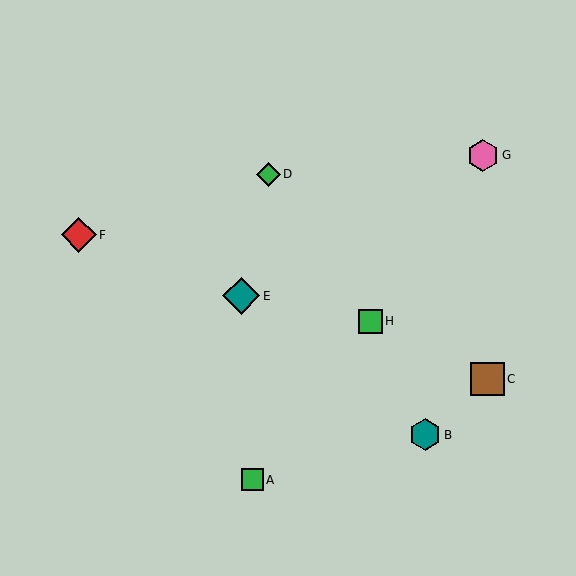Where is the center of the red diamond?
The center of the red diamond is at (79, 235).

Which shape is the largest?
The teal diamond (labeled E) is the largest.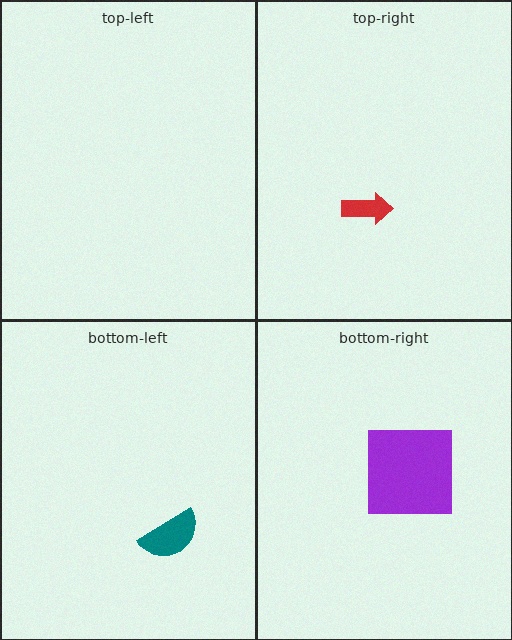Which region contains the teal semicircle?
The bottom-left region.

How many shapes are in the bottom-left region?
1.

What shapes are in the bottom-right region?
The purple square.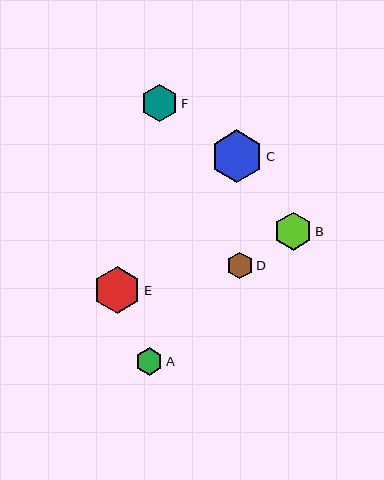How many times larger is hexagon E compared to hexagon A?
Hexagon E is approximately 1.7 times the size of hexagon A.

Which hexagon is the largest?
Hexagon C is the largest with a size of approximately 52 pixels.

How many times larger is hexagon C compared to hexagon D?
Hexagon C is approximately 1.9 times the size of hexagon D.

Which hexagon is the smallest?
Hexagon D is the smallest with a size of approximately 27 pixels.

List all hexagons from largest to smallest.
From largest to smallest: C, E, B, F, A, D.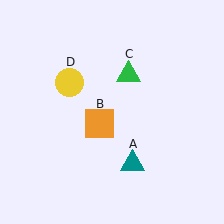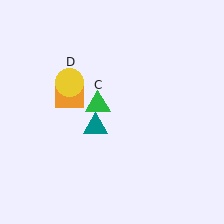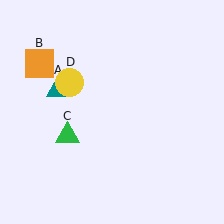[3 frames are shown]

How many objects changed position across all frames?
3 objects changed position: teal triangle (object A), orange square (object B), green triangle (object C).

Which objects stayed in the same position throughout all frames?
Yellow circle (object D) remained stationary.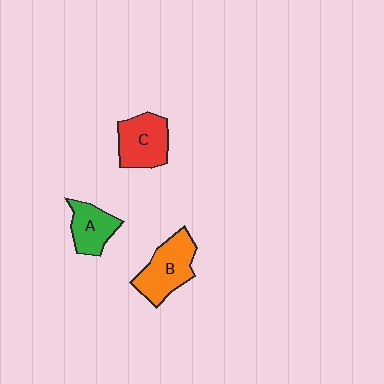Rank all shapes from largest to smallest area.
From largest to smallest: B (orange), C (red), A (green).